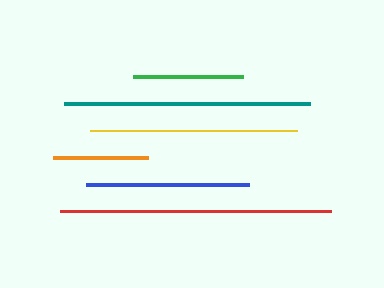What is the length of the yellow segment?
The yellow segment is approximately 207 pixels long.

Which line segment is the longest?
The red line is the longest at approximately 271 pixels.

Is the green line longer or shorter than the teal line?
The teal line is longer than the green line.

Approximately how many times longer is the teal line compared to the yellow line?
The teal line is approximately 1.2 times the length of the yellow line.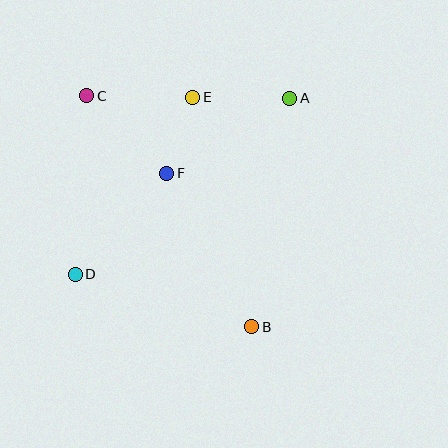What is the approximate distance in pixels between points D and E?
The distance between D and E is approximately 213 pixels.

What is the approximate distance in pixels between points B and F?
The distance between B and F is approximately 175 pixels.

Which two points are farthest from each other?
Points B and C are farthest from each other.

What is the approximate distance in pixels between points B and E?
The distance between B and E is approximately 237 pixels.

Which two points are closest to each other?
Points E and F are closest to each other.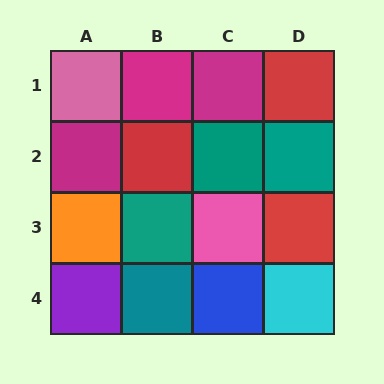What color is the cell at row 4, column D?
Cyan.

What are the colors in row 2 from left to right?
Magenta, red, teal, teal.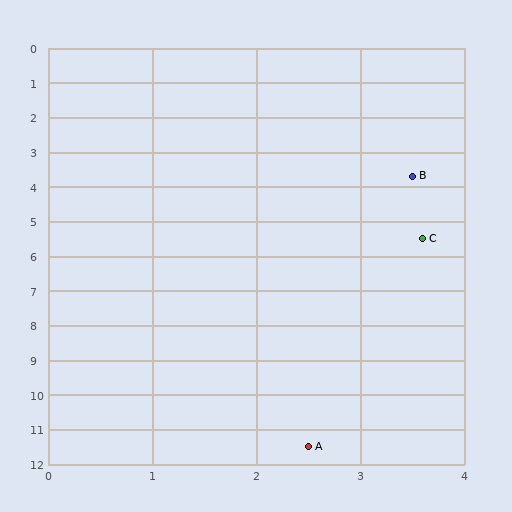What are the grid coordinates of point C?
Point C is at approximately (3.6, 5.5).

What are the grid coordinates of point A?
Point A is at approximately (2.5, 11.5).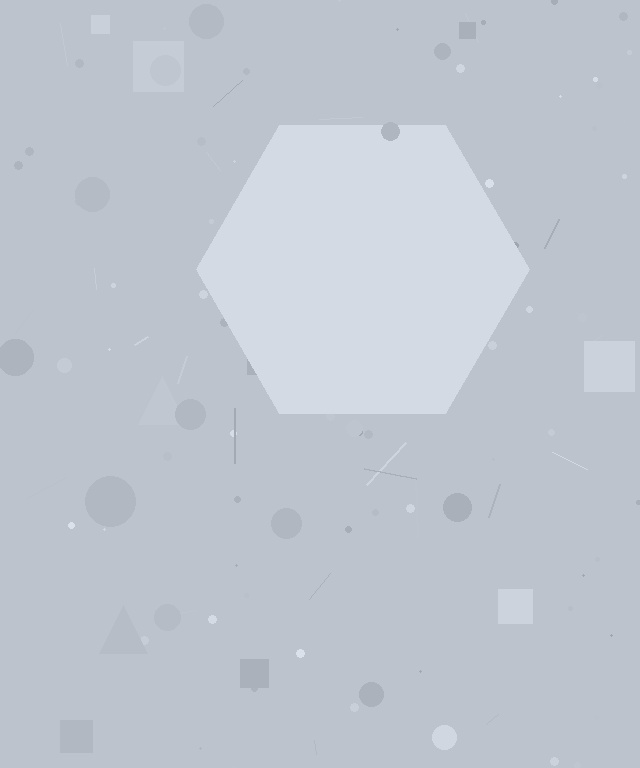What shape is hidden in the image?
A hexagon is hidden in the image.